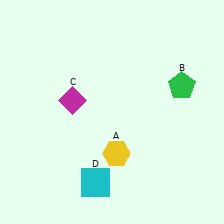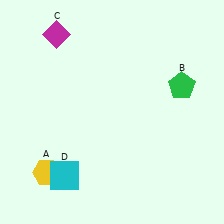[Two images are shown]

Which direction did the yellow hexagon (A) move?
The yellow hexagon (A) moved left.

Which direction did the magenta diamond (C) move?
The magenta diamond (C) moved up.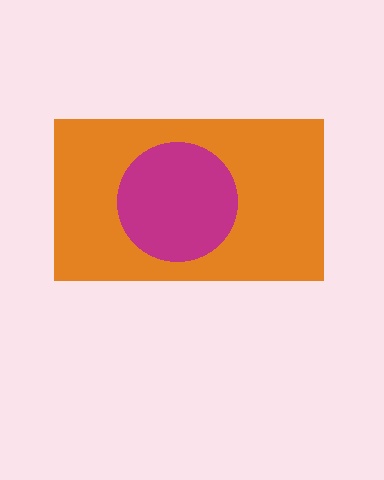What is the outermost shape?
The orange rectangle.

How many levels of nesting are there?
2.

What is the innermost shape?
The magenta circle.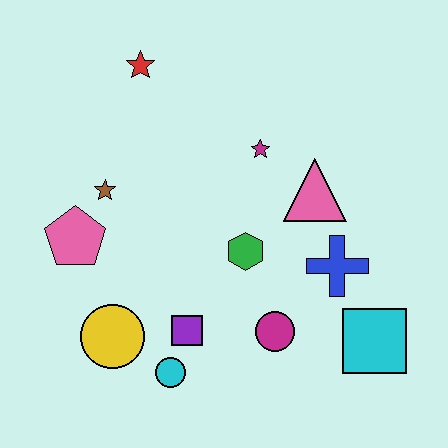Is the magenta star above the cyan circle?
Yes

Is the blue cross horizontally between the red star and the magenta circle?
No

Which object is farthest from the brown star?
The cyan square is farthest from the brown star.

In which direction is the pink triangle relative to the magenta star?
The pink triangle is to the right of the magenta star.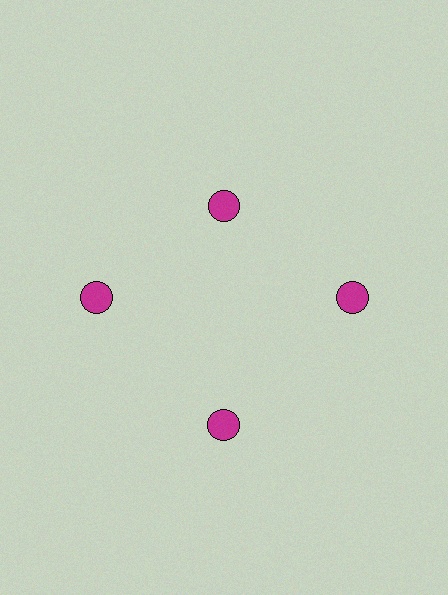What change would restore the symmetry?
The symmetry would be restored by moving it outward, back onto the ring so that all 4 circles sit at equal angles and equal distance from the center.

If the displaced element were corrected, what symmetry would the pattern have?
It would have 4-fold rotational symmetry — the pattern would map onto itself every 90 degrees.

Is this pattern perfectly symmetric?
No. The 4 magenta circles are arranged in a ring, but one element near the 12 o'clock position is pulled inward toward the center, breaking the 4-fold rotational symmetry.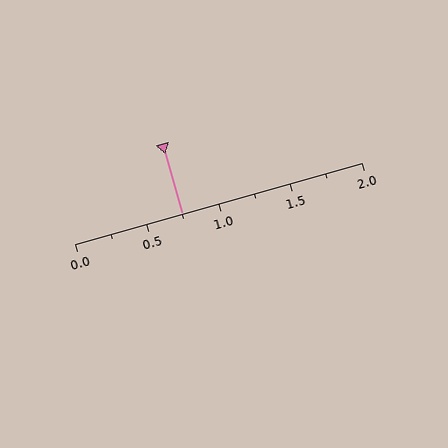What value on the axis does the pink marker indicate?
The marker indicates approximately 0.75.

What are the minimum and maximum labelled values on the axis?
The axis runs from 0.0 to 2.0.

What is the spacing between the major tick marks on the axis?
The major ticks are spaced 0.5 apart.